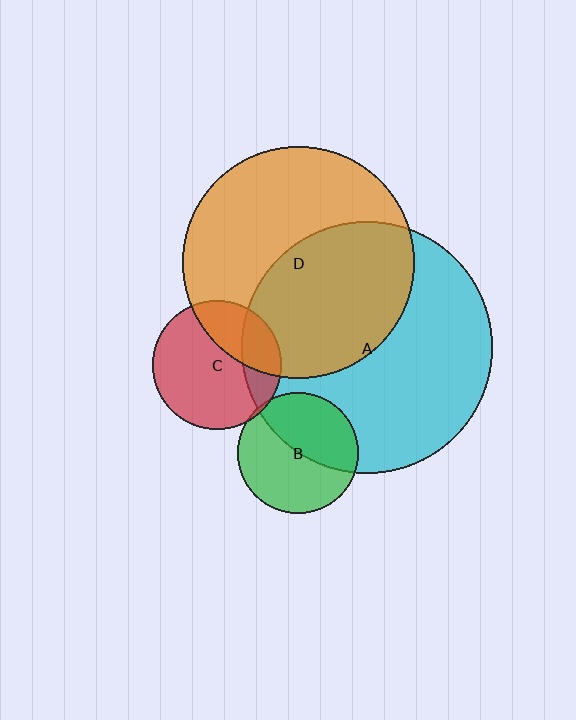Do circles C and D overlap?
Yes.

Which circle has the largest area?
Circle A (cyan).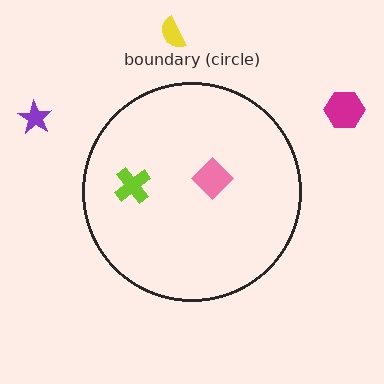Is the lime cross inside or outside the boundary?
Inside.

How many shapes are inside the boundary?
2 inside, 3 outside.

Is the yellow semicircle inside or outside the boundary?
Outside.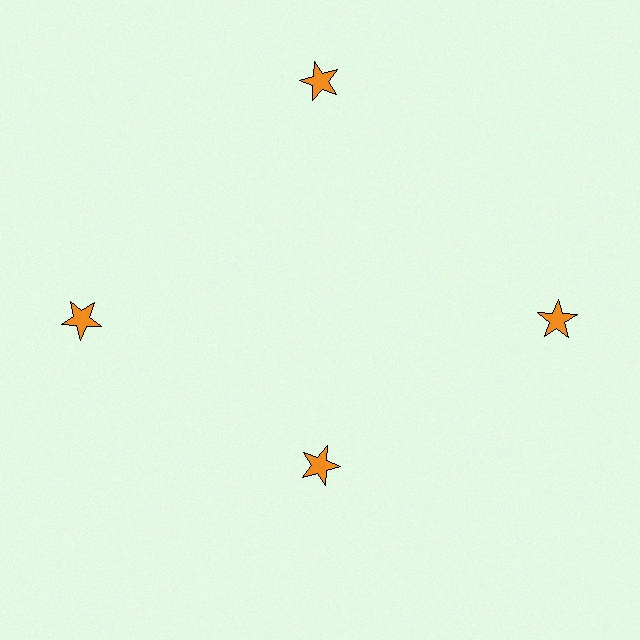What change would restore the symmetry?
The symmetry would be restored by moving it outward, back onto the ring so that all 4 stars sit at equal angles and equal distance from the center.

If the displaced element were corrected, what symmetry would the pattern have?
It would have 4-fold rotational symmetry — the pattern would map onto itself every 90 degrees.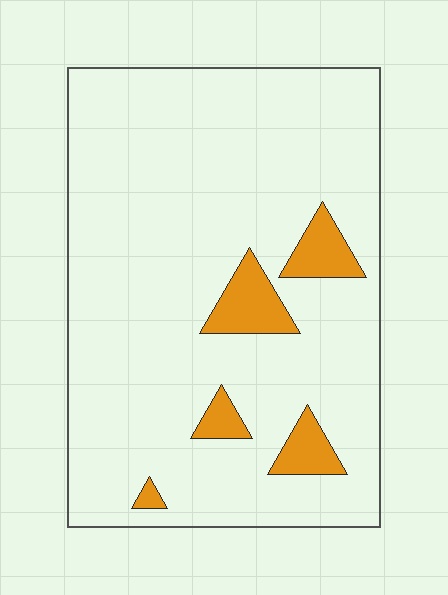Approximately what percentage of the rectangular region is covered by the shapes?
Approximately 10%.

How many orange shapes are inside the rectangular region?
5.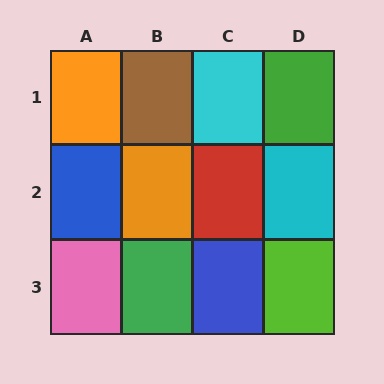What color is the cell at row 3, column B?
Green.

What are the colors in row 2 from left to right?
Blue, orange, red, cyan.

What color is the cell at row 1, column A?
Orange.